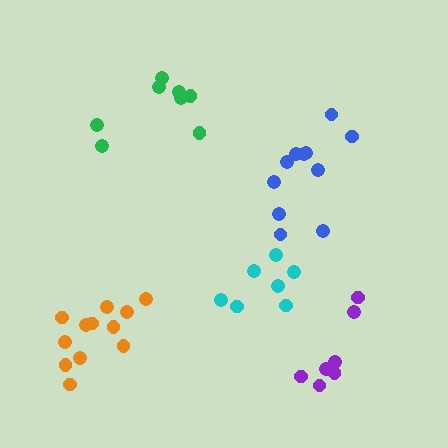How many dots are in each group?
Group 1: 7 dots, Group 2: 8 dots, Group 3: 11 dots, Group 4: 7 dots, Group 5: 12 dots (45 total).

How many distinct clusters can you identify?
There are 5 distinct clusters.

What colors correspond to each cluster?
The clusters are colored: cyan, green, blue, purple, orange.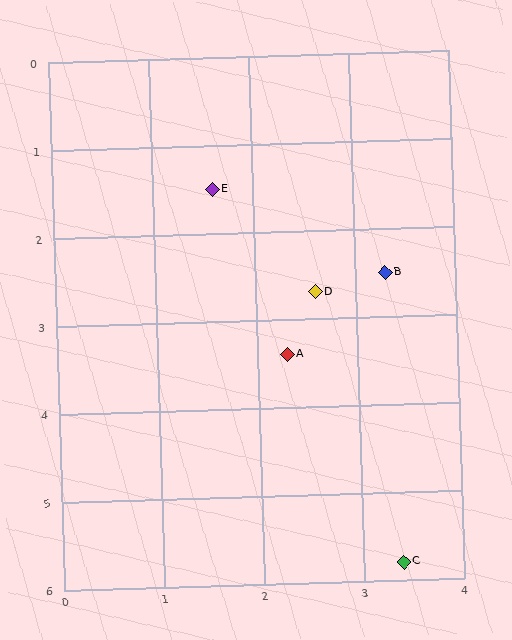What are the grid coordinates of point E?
Point E is at approximately (1.6, 1.5).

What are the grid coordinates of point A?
Point A is at approximately (2.3, 3.4).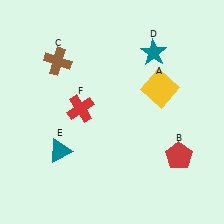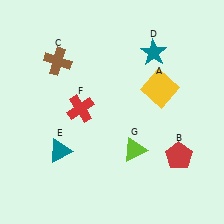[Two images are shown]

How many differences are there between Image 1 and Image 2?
There is 1 difference between the two images.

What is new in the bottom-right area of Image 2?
A lime triangle (G) was added in the bottom-right area of Image 2.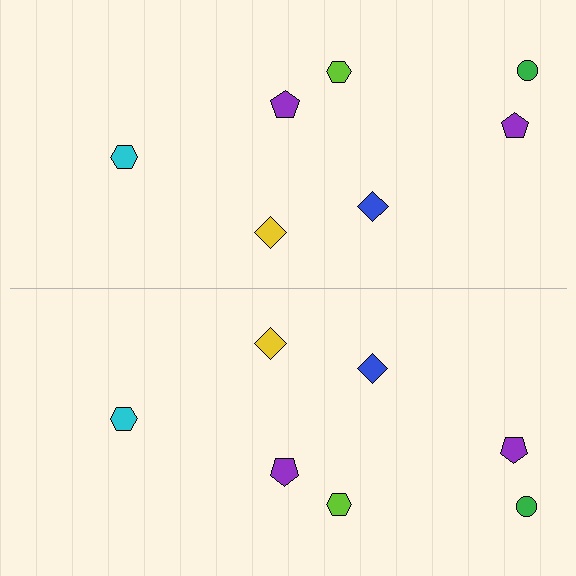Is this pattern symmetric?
Yes, this pattern has bilateral (reflection) symmetry.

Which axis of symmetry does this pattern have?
The pattern has a horizontal axis of symmetry running through the center of the image.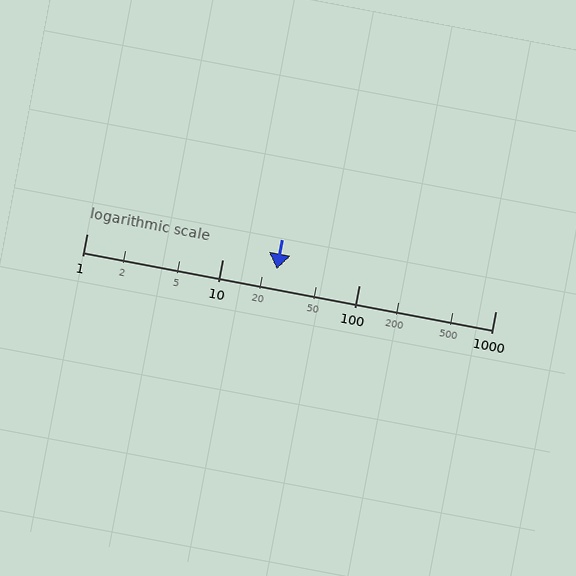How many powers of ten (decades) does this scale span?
The scale spans 3 decades, from 1 to 1000.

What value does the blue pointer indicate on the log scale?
The pointer indicates approximately 25.